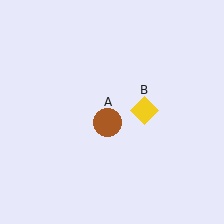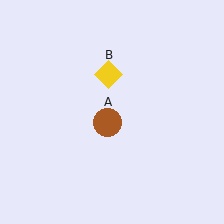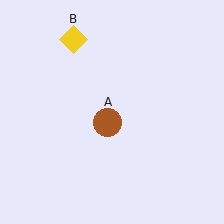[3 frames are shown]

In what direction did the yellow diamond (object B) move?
The yellow diamond (object B) moved up and to the left.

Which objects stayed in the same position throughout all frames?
Brown circle (object A) remained stationary.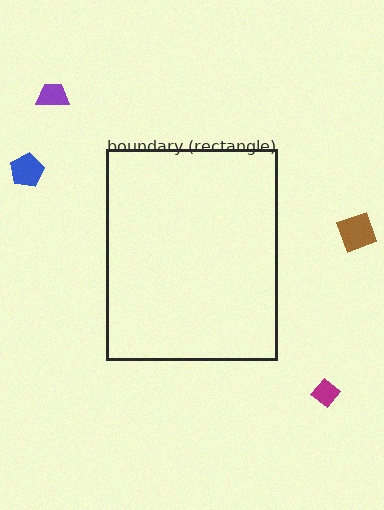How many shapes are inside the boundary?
0 inside, 4 outside.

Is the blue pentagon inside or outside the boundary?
Outside.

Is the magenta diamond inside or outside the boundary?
Outside.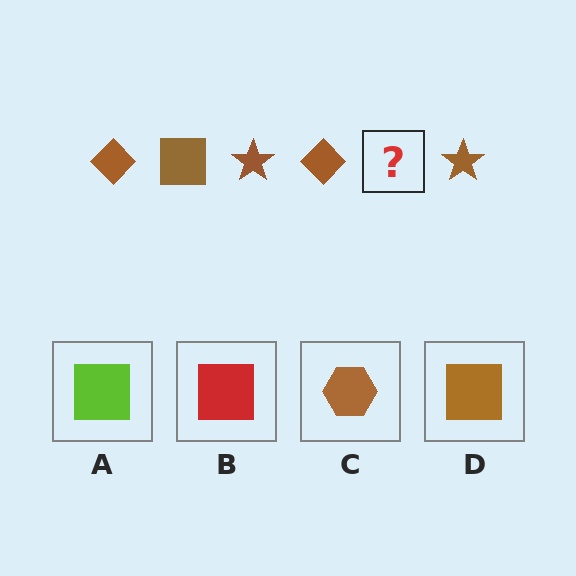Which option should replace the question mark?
Option D.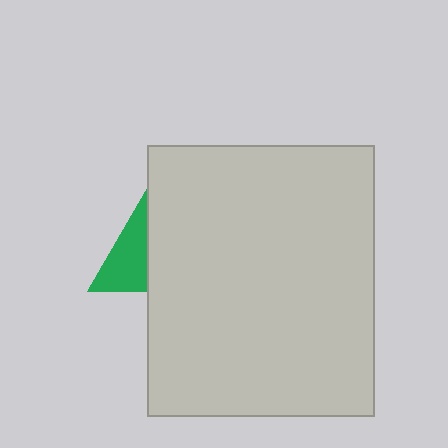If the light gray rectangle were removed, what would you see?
You would see the complete green triangle.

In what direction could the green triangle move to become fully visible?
The green triangle could move left. That would shift it out from behind the light gray rectangle entirely.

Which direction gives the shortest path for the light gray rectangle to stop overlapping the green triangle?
Moving right gives the shortest separation.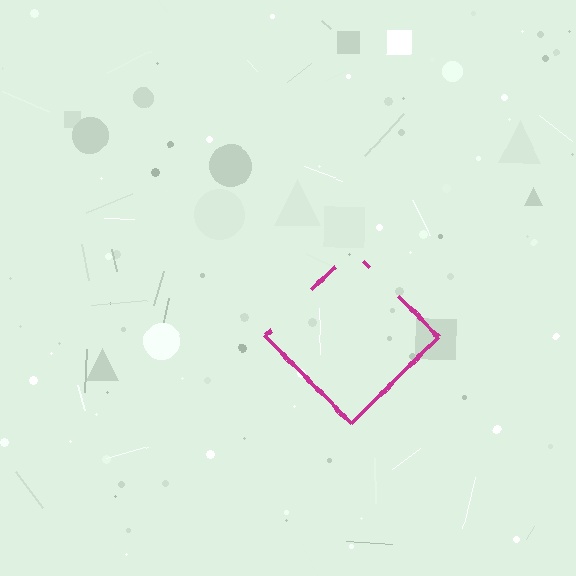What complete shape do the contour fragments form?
The contour fragments form a diamond.